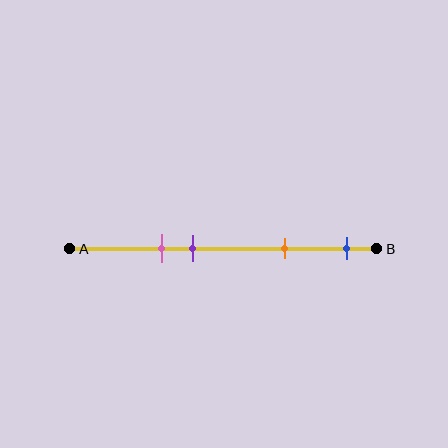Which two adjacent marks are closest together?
The pink and purple marks are the closest adjacent pair.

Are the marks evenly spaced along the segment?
No, the marks are not evenly spaced.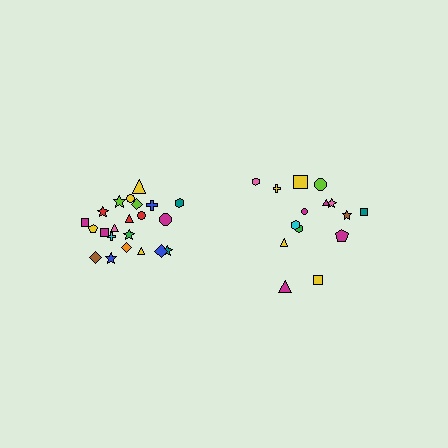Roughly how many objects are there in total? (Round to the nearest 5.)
Roughly 35 objects in total.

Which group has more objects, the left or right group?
The left group.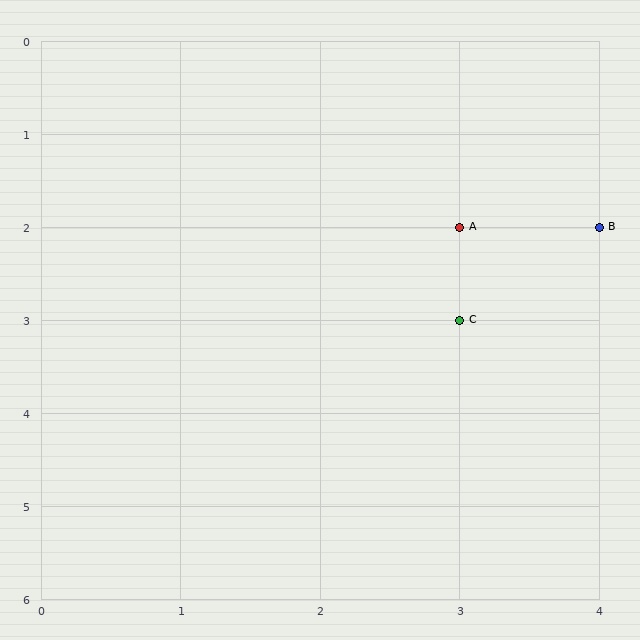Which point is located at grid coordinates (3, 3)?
Point C is at (3, 3).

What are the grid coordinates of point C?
Point C is at grid coordinates (3, 3).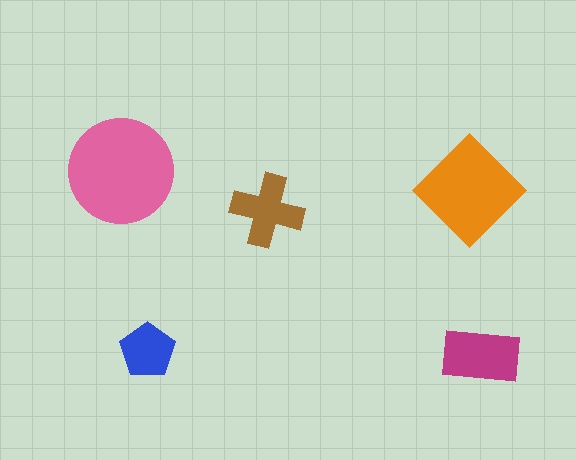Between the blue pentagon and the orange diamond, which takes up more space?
The orange diamond.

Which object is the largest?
The pink circle.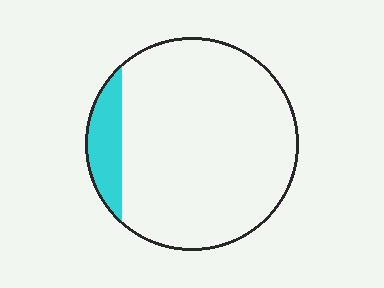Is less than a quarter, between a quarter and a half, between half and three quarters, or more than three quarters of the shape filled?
Less than a quarter.